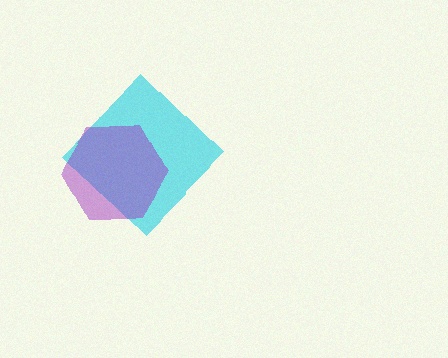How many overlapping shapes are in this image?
There are 2 overlapping shapes in the image.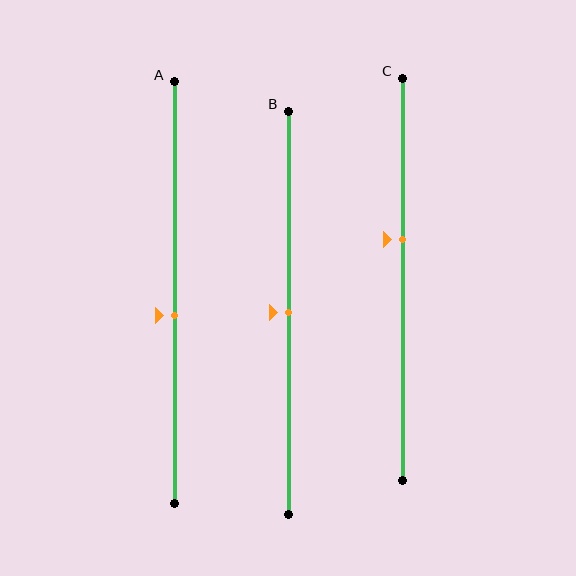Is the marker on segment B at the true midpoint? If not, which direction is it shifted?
Yes, the marker on segment B is at the true midpoint.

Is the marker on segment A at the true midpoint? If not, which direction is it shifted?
No, the marker on segment A is shifted downward by about 5% of the segment length.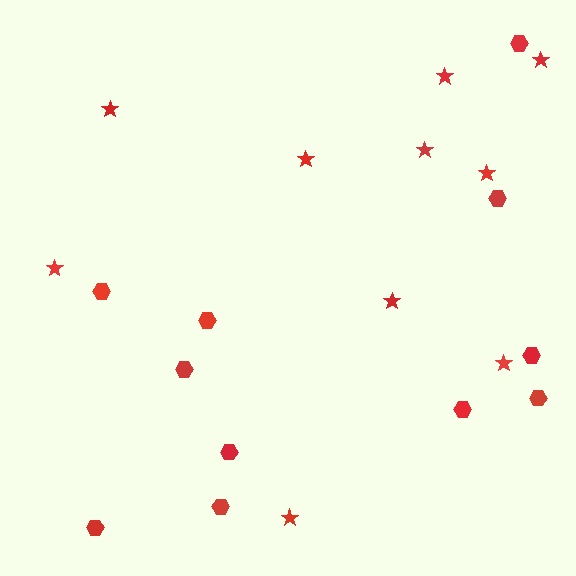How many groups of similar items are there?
There are 2 groups: one group of stars (10) and one group of hexagons (11).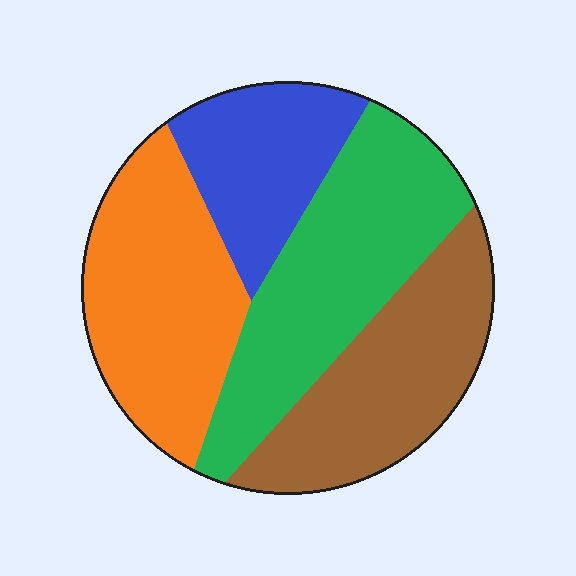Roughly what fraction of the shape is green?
Green covers 30% of the shape.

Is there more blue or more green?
Green.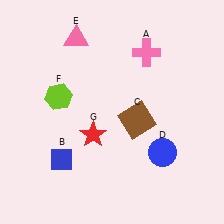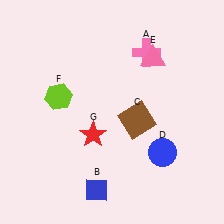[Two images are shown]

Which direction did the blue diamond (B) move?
The blue diamond (B) moved right.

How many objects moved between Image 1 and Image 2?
2 objects moved between the two images.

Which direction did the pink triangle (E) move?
The pink triangle (E) moved right.